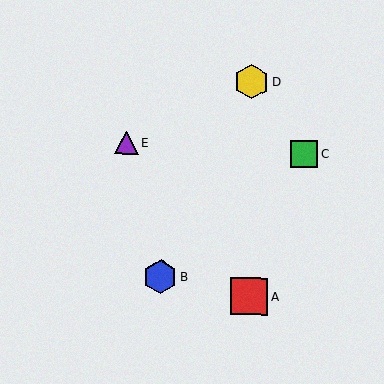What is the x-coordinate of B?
Object B is at x≈161.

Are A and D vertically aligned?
Yes, both are at x≈250.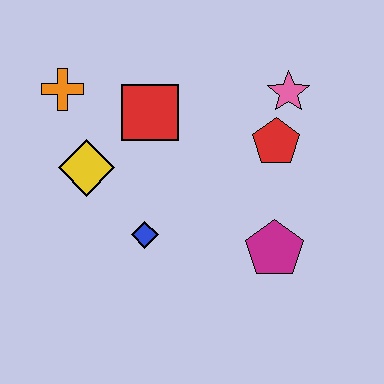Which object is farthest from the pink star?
The orange cross is farthest from the pink star.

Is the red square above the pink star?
No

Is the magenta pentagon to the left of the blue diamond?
No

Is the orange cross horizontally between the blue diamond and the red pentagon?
No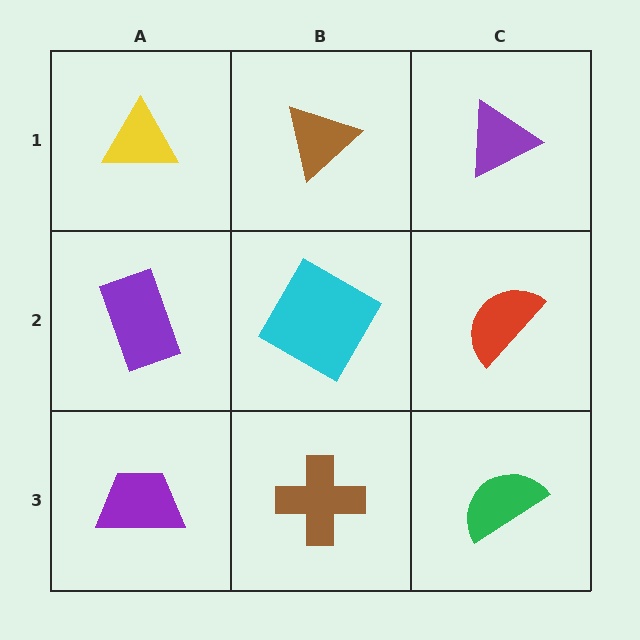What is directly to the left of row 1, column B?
A yellow triangle.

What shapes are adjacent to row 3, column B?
A cyan square (row 2, column B), a purple trapezoid (row 3, column A), a green semicircle (row 3, column C).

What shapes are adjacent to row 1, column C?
A red semicircle (row 2, column C), a brown triangle (row 1, column B).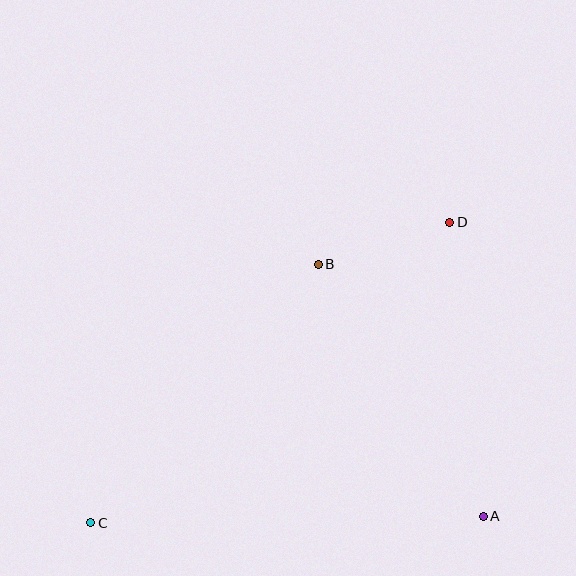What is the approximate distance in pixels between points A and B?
The distance between A and B is approximately 302 pixels.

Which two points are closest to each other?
Points B and D are closest to each other.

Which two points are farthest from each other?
Points C and D are farthest from each other.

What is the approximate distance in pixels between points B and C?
The distance between B and C is approximately 344 pixels.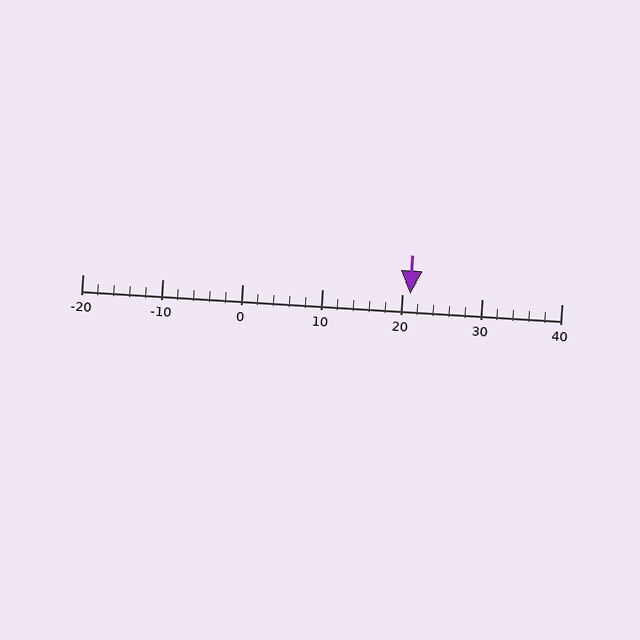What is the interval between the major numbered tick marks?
The major tick marks are spaced 10 units apart.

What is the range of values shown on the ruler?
The ruler shows values from -20 to 40.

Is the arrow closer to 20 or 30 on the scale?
The arrow is closer to 20.